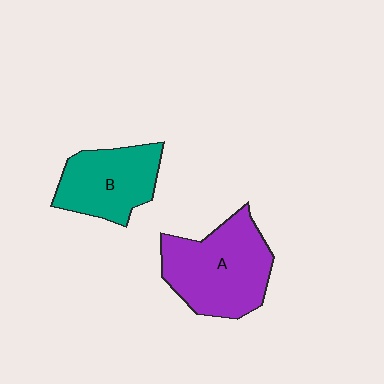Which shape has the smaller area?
Shape B (teal).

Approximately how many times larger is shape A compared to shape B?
Approximately 1.3 times.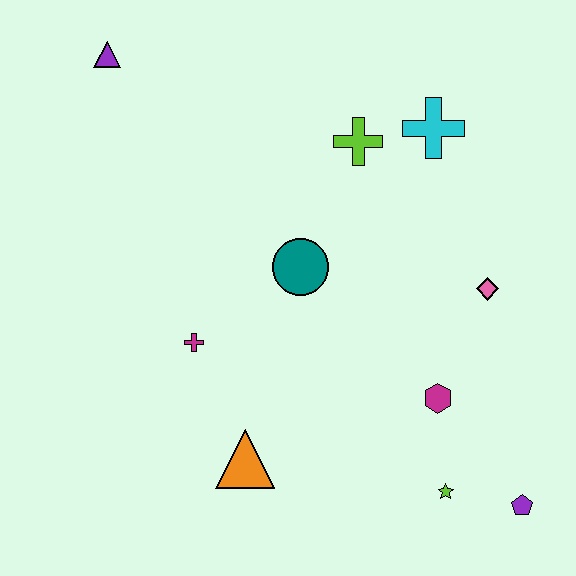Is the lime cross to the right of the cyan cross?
No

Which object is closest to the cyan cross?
The lime cross is closest to the cyan cross.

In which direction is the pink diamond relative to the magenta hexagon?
The pink diamond is above the magenta hexagon.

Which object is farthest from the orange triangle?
The purple triangle is farthest from the orange triangle.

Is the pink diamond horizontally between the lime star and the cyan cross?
No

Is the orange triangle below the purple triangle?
Yes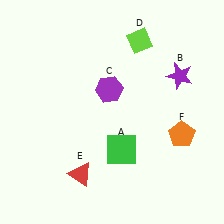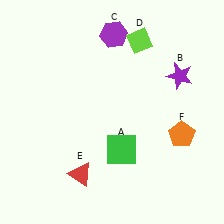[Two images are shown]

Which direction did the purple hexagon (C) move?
The purple hexagon (C) moved up.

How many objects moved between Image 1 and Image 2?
1 object moved between the two images.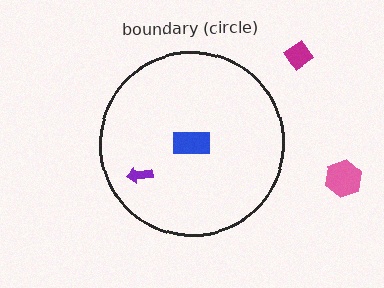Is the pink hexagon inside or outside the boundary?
Outside.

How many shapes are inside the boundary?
2 inside, 2 outside.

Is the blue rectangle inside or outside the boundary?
Inside.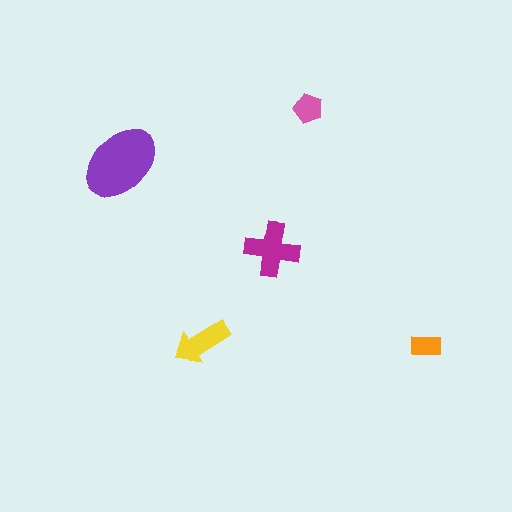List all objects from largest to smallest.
The purple ellipse, the magenta cross, the yellow arrow, the pink pentagon, the orange rectangle.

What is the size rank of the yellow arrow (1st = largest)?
3rd.